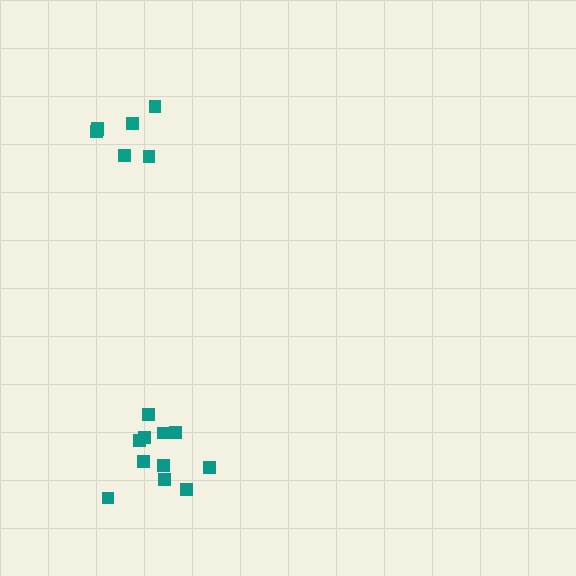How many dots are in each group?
Group 1: 11 dots, Group 2: 7 dots (18 total).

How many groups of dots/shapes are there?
There are 2 groups.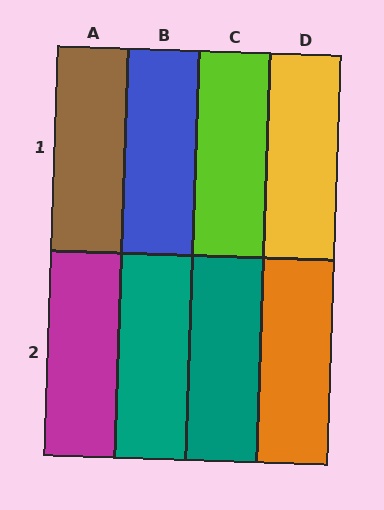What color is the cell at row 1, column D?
Yellow.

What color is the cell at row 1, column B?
Blue.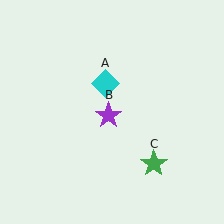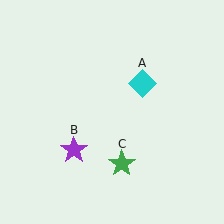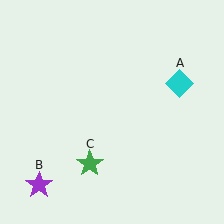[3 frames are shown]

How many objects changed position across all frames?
3 objects changed position: cyan diamond (object A), purple star (object B), green star (object C).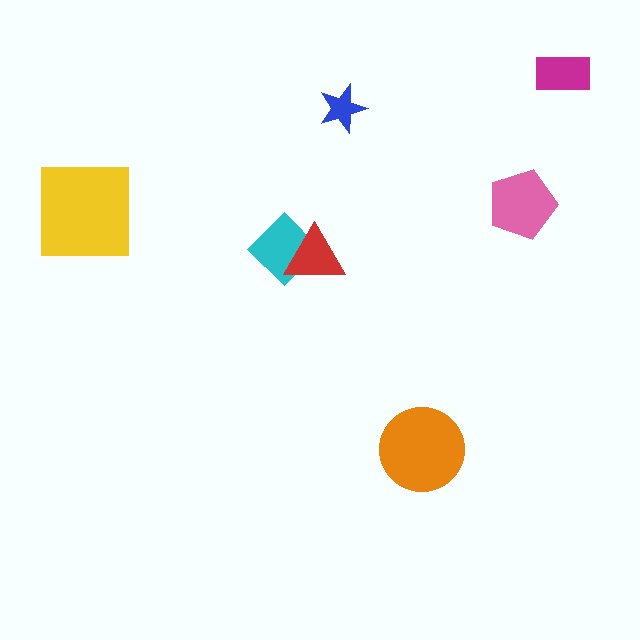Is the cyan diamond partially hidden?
Yes, it is partially covered by another shape.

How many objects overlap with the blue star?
0 objects overlap with the blue star.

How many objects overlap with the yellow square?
0 objects overlap with the yellow square.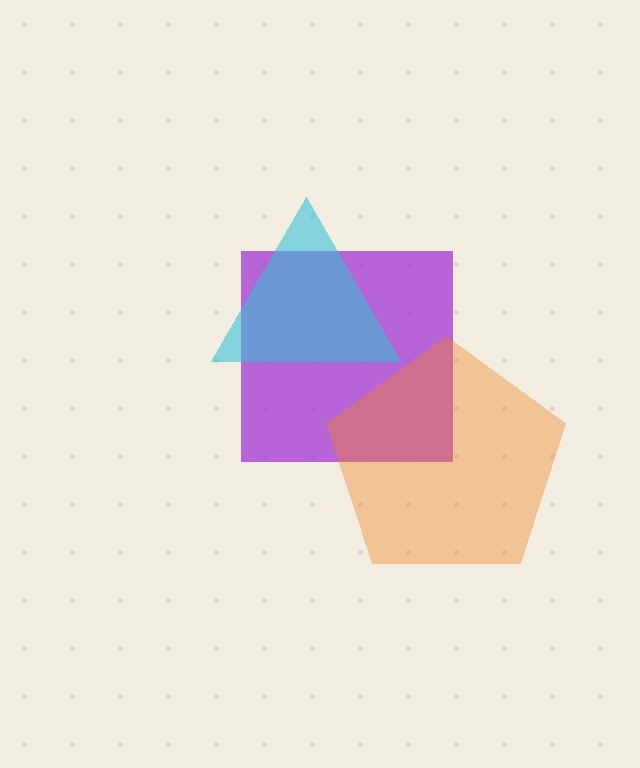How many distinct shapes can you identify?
There are 3 distinct shapes: a purple square, an orange pentagon, a cyan triangle.